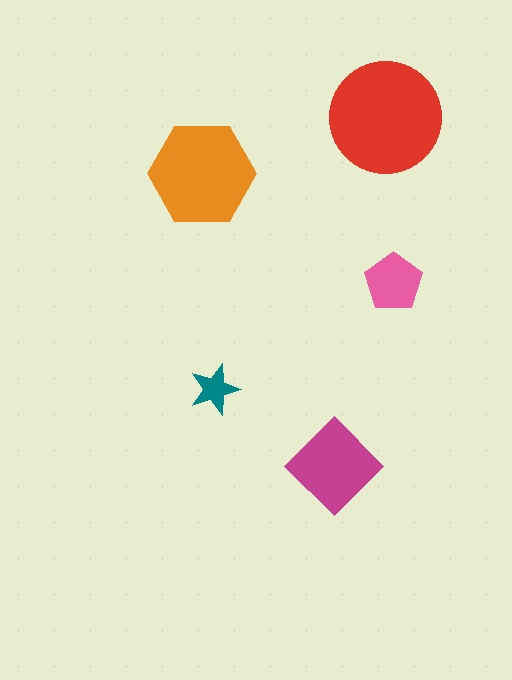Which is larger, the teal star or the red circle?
The red circle.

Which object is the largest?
The red circle.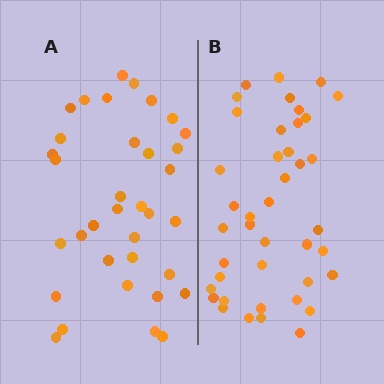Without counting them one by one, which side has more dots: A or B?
Region B (the right region) has more dots.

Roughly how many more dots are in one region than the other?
Region B has about 6 more dots than region A.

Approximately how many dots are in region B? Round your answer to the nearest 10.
About 40 dots. (The exact count is 41, which rounds to 40.)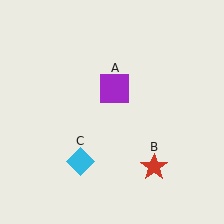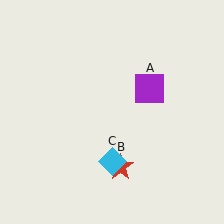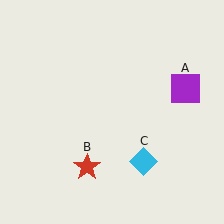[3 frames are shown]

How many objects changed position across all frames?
3 objects changed position: purple square (object A), red star (object B), cyan diamond (object C).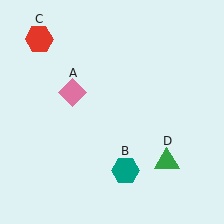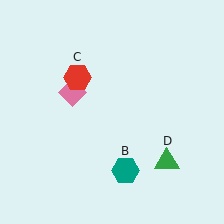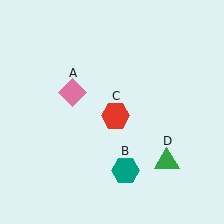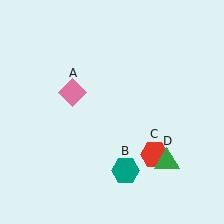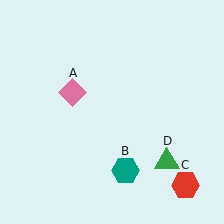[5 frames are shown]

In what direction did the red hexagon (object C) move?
The red hexagon (object C) moved down and to the right.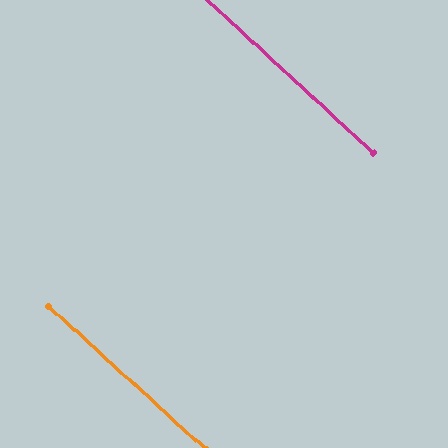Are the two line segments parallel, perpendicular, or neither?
Parallel — their directions differ by only 0.5°.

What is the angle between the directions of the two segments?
Approximately 1 degree.